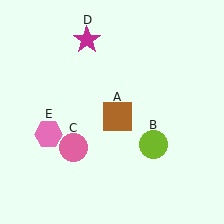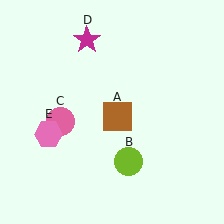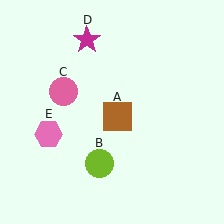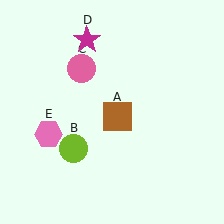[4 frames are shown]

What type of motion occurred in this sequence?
The lime circle (object B), pink circle (object C) rotated clockwise around the center of the scene.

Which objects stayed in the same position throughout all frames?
Brown square (object A) and magenta star (object D) and pink hexagon (object E) remained stationary.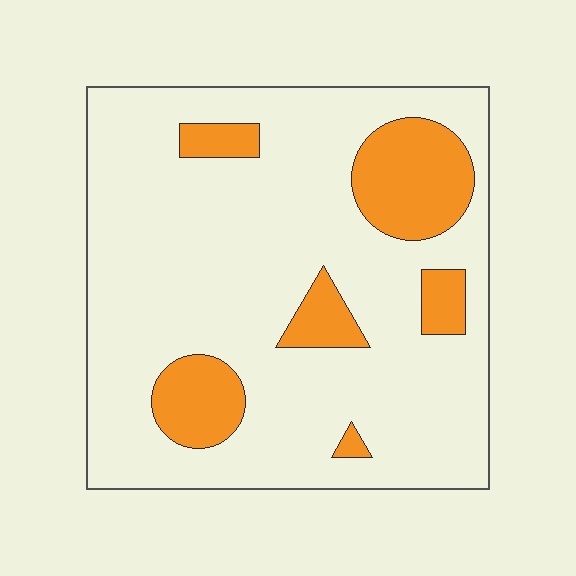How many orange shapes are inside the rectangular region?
6.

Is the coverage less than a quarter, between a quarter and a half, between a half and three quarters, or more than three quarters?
Less than a quarter.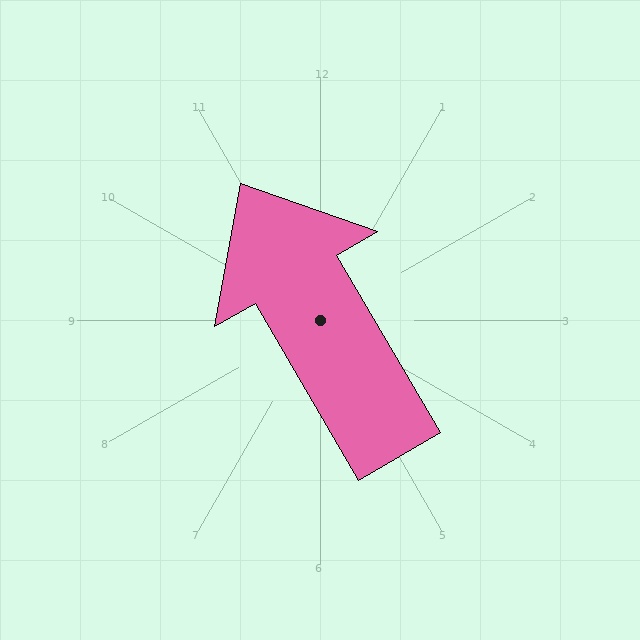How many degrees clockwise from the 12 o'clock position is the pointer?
Approximately 330 degrees.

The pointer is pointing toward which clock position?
Roughly 11 o'clock.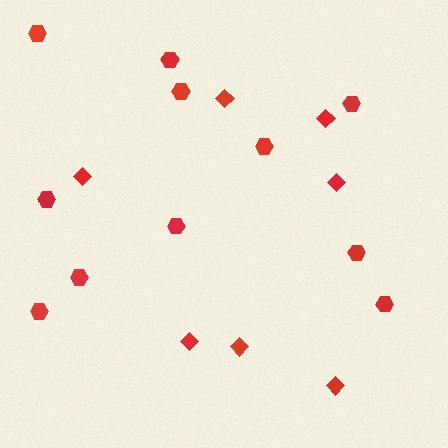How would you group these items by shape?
There are 2 groups: one group of diamonds (7) and one group of hexagons (11).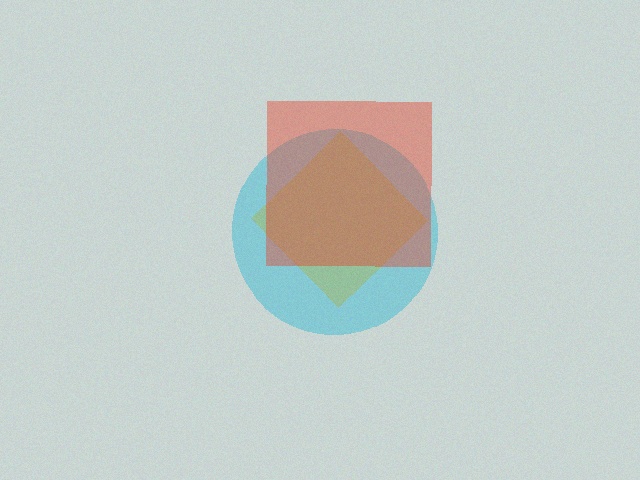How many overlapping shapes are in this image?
There are 3 overlapping shapes in the image.